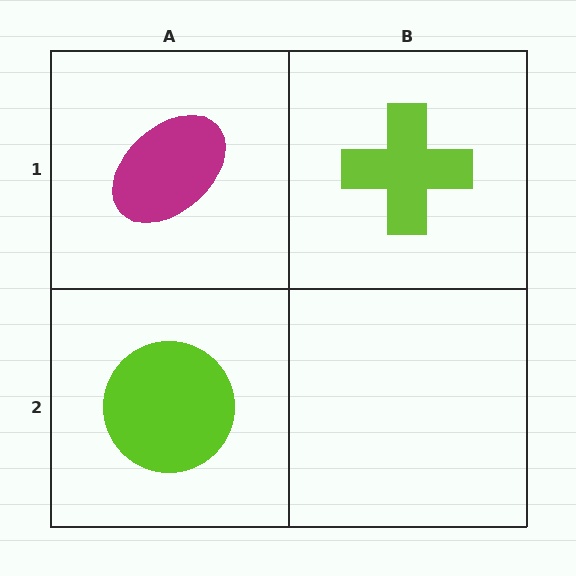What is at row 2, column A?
A lime circle.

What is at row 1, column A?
A magenta ellipse.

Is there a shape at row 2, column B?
No, that cell is empty.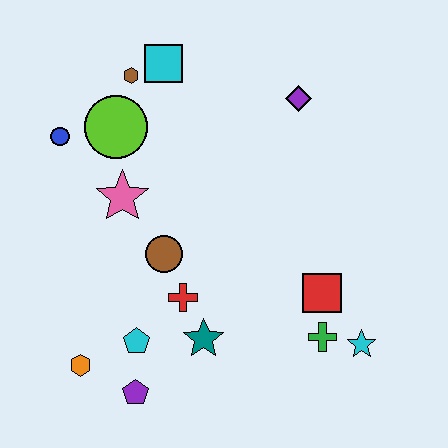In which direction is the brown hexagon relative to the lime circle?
The brown hexagon is above the lime circle.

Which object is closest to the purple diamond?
The cyan square is closest to the purple diamond.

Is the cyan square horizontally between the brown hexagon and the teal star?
Yes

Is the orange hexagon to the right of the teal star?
No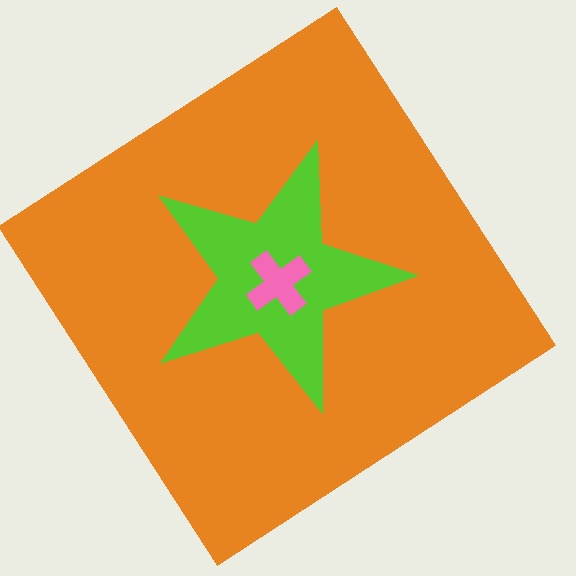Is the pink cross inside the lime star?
Yes.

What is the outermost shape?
The orange diamond.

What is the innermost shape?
The pink cross.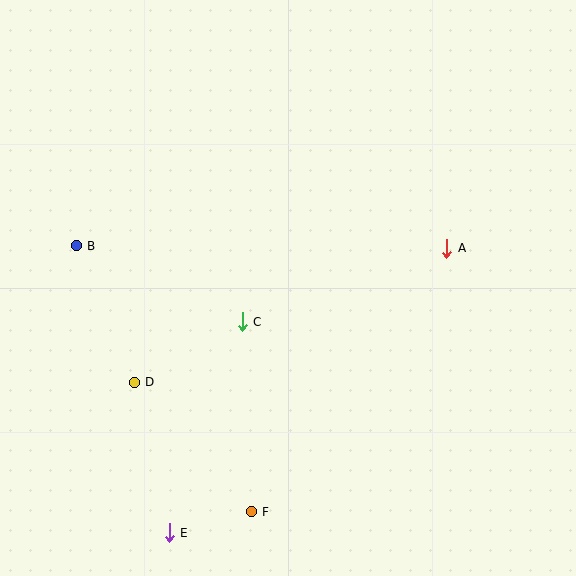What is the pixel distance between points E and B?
The distance between E and B is 302 pixels.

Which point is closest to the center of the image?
Point C at (242, 322) is closest to the center.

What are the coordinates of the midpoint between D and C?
The midpoint between D and C is at (188, 352).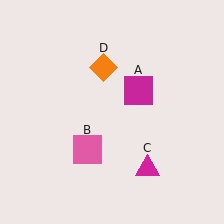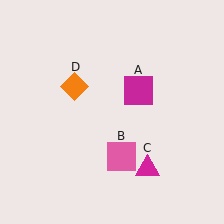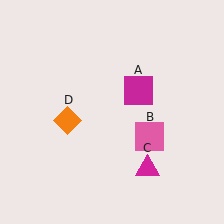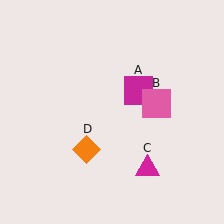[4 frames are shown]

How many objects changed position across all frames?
2 objects changed position: pink square (object B), orange diamond (object D).